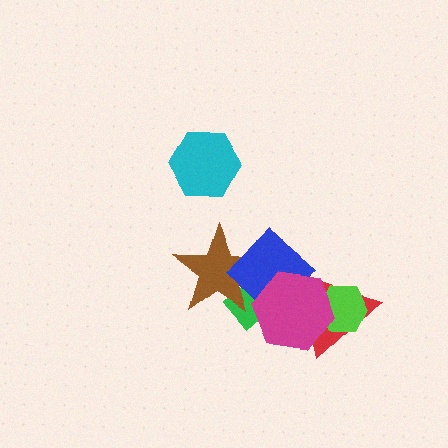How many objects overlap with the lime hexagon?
2 objects overlap with the lime hexagon.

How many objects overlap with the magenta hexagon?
4 objects overlap with the magenta hexagon.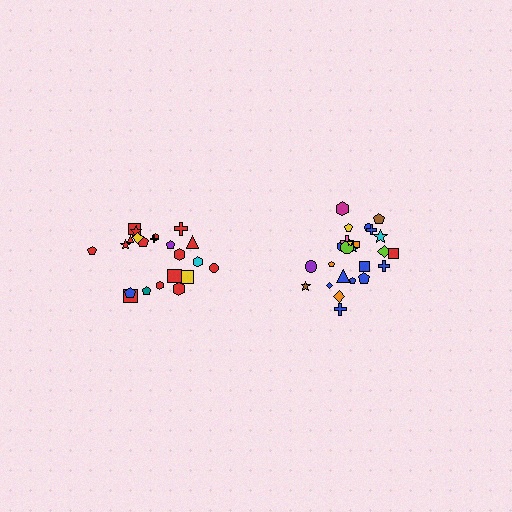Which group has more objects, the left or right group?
The right group.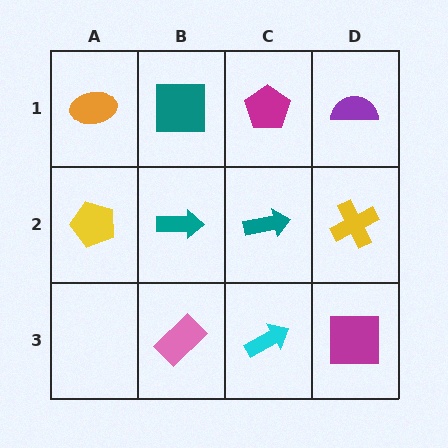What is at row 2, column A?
A yellow pentagon.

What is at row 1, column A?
An orange ellipse.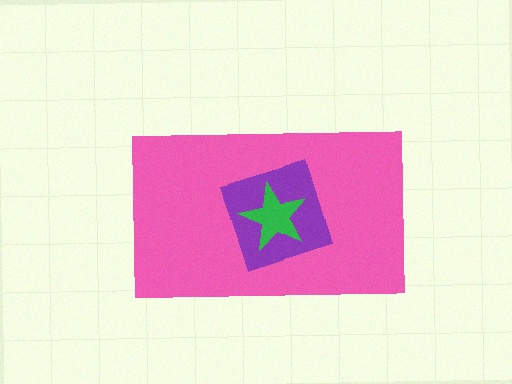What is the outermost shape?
The pink rectangle.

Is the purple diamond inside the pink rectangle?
Yes.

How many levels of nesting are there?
3.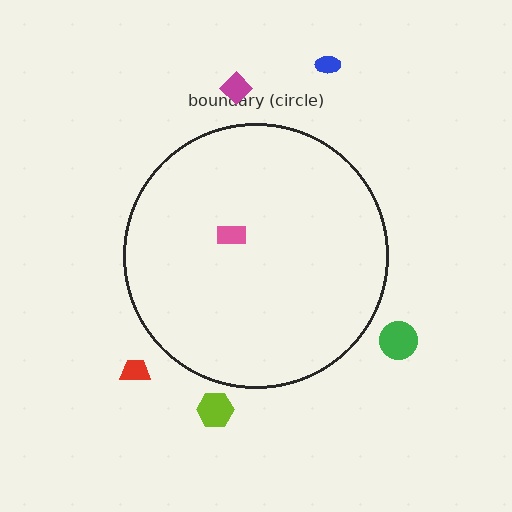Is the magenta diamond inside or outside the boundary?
Outside.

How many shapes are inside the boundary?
1 inside, 5 outside.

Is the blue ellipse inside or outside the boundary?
Outside.